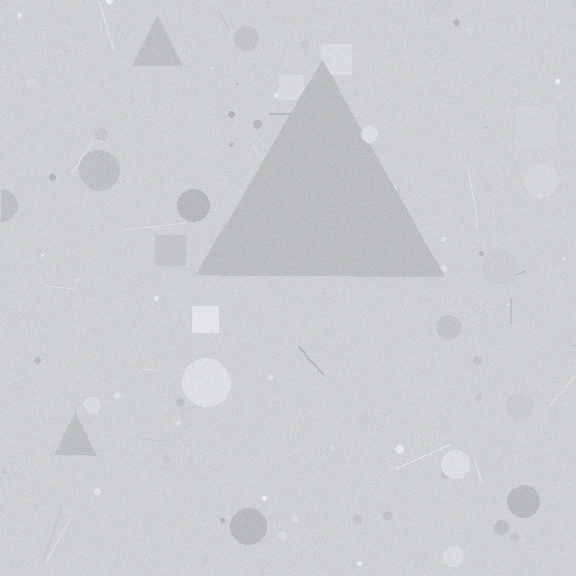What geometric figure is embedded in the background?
A triangle is embedded in the background.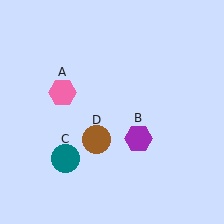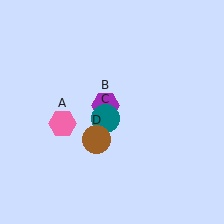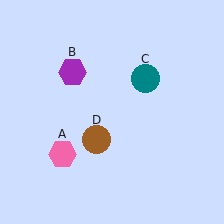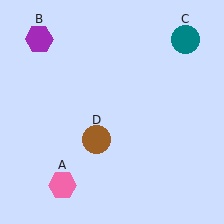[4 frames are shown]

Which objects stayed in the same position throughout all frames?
Brown circle (object D) remained stationary.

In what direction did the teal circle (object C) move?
The teal circle (object C) moved up and to the right.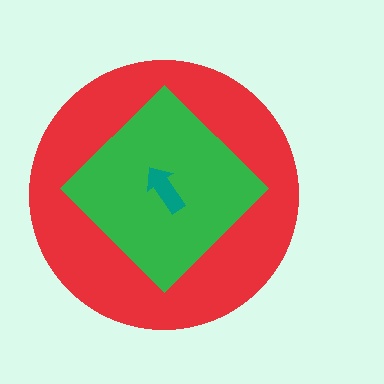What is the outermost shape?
The red circle.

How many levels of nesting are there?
3.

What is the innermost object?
The teal arrow.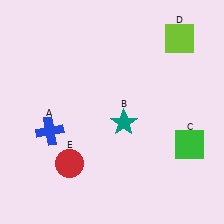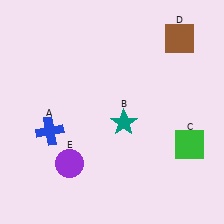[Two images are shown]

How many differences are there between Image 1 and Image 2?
There are 2 differences between the two images.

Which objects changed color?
D changed from lime to brown. E changed from red to purple.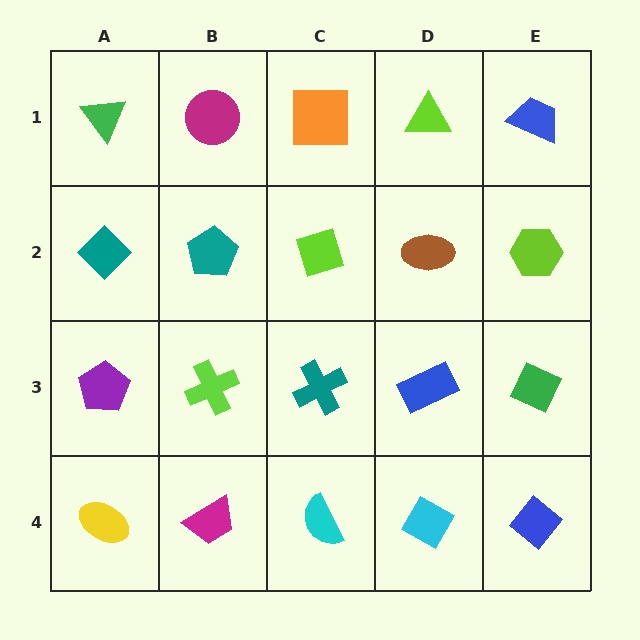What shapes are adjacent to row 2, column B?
A magenta circle (row 1, column B), a lime cross (row 3, column B), a teal diamond (row 2, column A), a lime diamond (row 2, column C).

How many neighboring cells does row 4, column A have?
2.